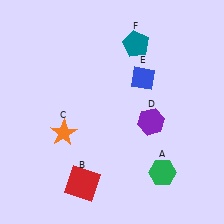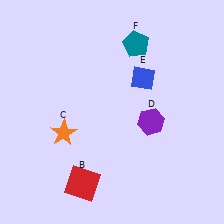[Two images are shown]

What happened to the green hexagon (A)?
The green hexagon (A) was removed in Image 2. It was in the bottom-right area of Image 1.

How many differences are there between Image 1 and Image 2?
There is 1 difference between the two images.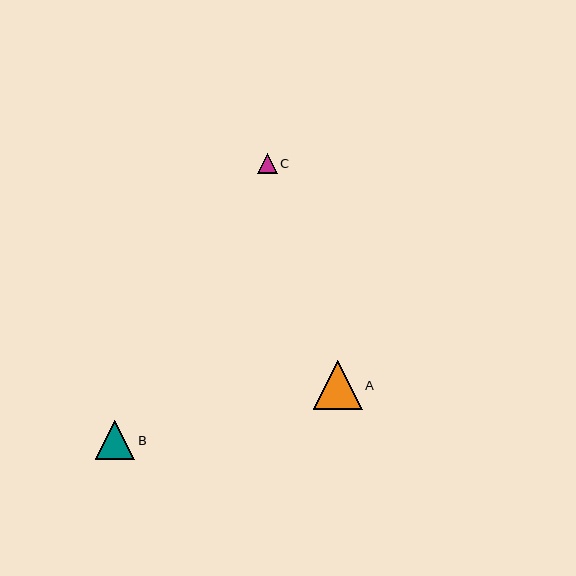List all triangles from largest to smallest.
From largest to smallest: A, B, C.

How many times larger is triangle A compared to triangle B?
Triangle A is approximately 1.2 times the size of triangle B.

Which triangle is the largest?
Triangle A is the largest with a size of approximately 49 pixels.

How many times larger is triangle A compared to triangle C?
Triangle A is approximately 2.5 times the size of triangle C.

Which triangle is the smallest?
Triangle C is the smallest with a size of approximately 20 pixels.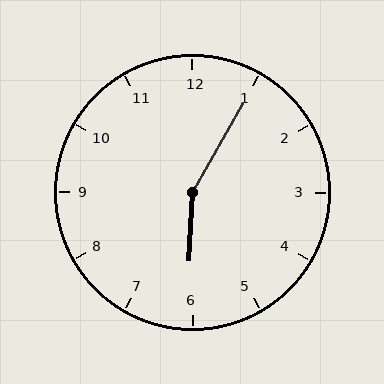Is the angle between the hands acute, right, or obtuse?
It is obtuse.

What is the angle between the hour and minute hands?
Approximately 152 degrees.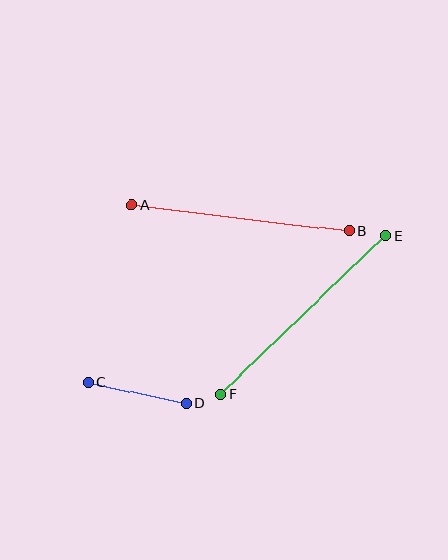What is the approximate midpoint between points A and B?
The midpoint is at approximately (240, 218) pixels.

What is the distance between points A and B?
The distance is approximately 219 pixels.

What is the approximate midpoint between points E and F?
The midpoint is at approximately (303, 315) pixels.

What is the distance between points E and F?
The distance is approximately 229 pixels.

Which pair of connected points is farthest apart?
Points E and F are farthest apart.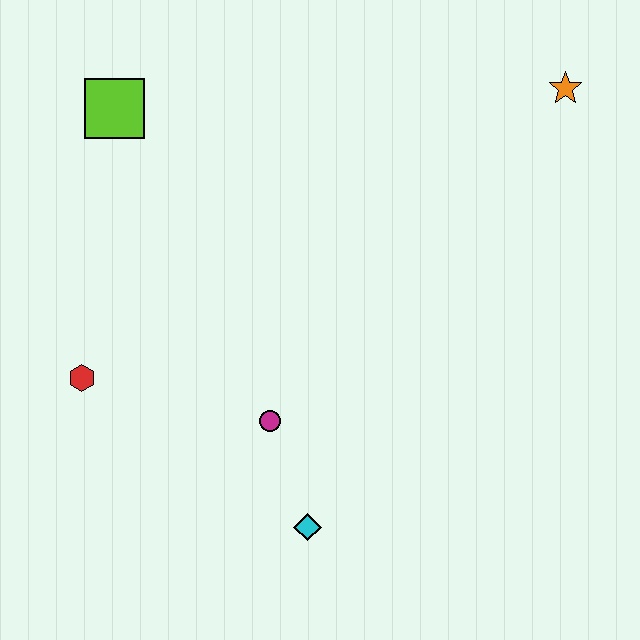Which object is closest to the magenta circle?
The cyan diamond is closest to the magenta circle.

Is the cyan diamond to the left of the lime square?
No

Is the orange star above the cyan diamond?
Yes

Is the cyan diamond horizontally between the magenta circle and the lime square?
No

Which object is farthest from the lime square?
The cyan diamond is farthest from the lime square.